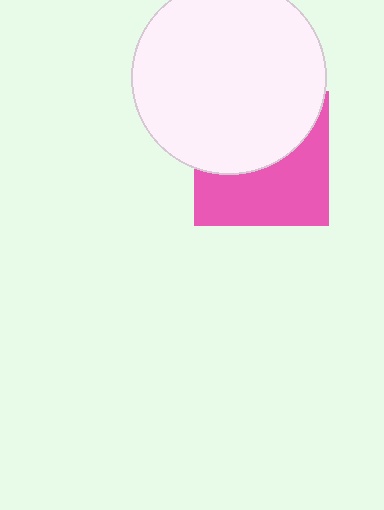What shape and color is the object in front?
The object in front is a white circle.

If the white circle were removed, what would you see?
You would see the complete pink square.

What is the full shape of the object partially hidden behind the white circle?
The partially hidden object is a pink square.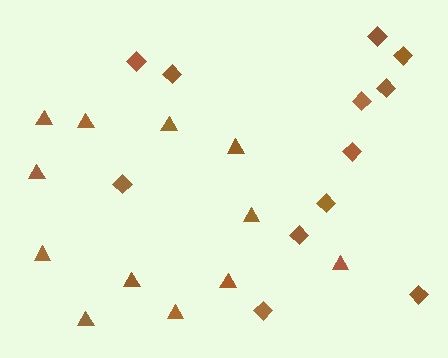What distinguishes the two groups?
There are 2 groups: one group of diamonds (12) and one group of triangles (12).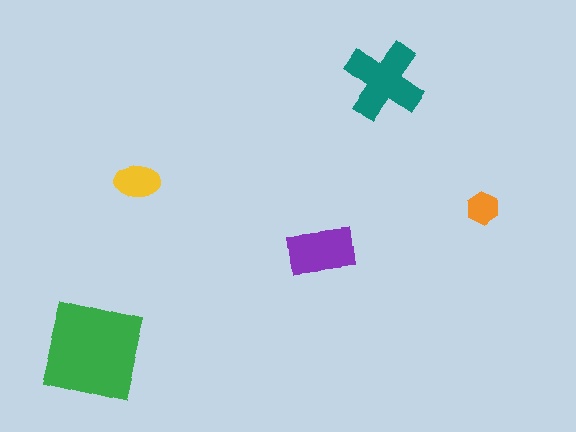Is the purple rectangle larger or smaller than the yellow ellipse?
Larger.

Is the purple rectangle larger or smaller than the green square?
Smaller.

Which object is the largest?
The green square.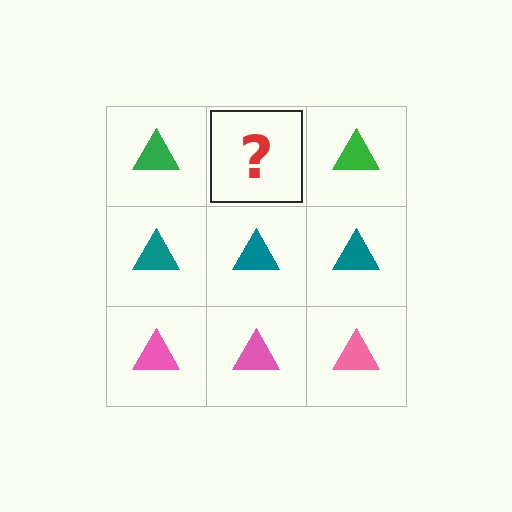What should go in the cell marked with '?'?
The missing cell should contain a green triangle.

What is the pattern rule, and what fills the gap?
The rule is that each row has a consistent color. The gap should be filled with a green triangle.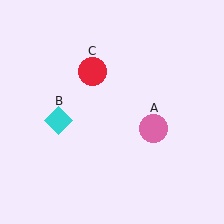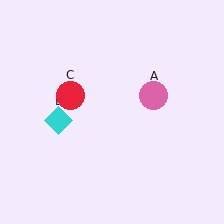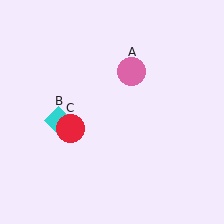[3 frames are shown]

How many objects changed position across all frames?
2 objects changed position: pink circle (object A), red circle (object C).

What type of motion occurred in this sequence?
The pink circle (object A), red circle (object C) rotated counterclockwise around the center of the scene.